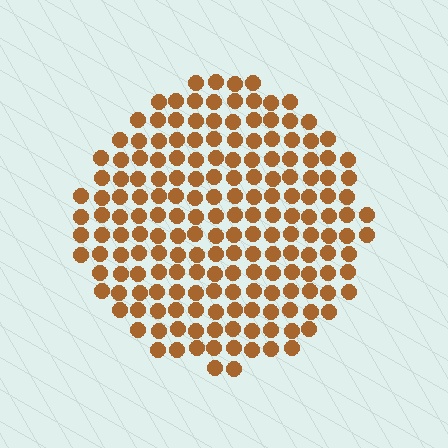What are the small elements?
The small elements are circles.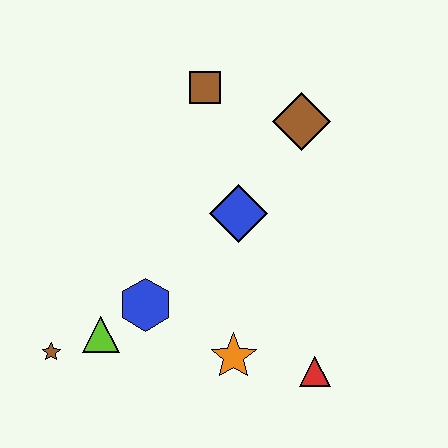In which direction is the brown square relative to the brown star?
The brown square is above the brown star.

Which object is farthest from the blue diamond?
The brown star is farthest from the blue diamond.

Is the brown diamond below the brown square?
Yes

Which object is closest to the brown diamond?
The brown square is closest to the brown diamond.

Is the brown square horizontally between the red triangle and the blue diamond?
No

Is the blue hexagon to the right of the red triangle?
No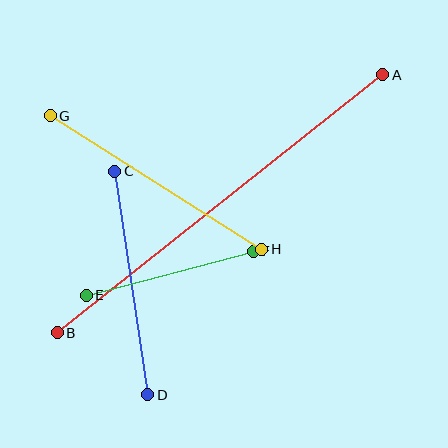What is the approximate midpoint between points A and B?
The midpoint is at approximately (220, 204) pixels.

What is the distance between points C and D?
The distance is approximately 226 pixels.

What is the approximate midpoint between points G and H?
The midpoint is at approximately (156, 183) pixels.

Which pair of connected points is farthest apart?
Points A and B are farthest apart.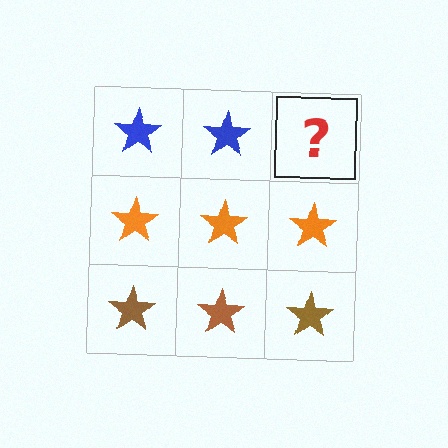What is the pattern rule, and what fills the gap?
The rule is that each row has a consistent color. The gap should be filled with a blue star.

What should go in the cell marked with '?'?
The missing cell should contain a blue star.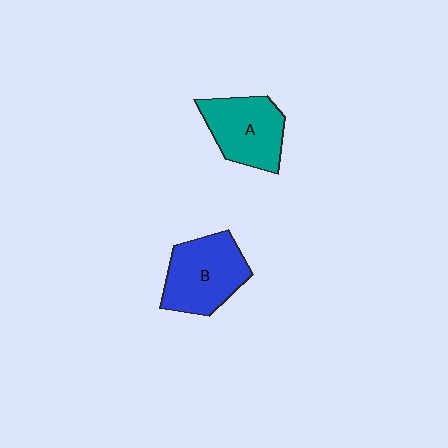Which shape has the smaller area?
Shape A (teal).